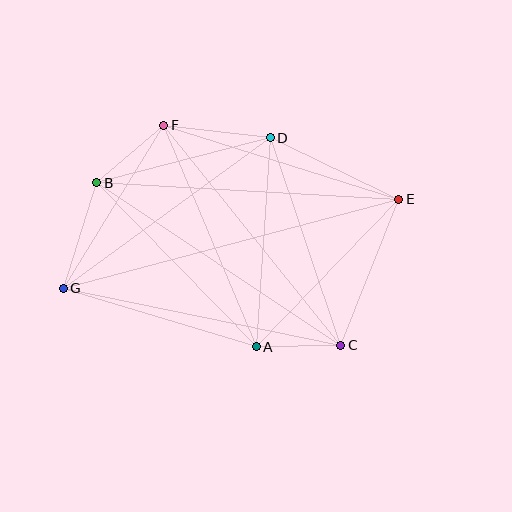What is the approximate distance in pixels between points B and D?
The distance between B and D is approximately 180 pixels.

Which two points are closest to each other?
Points A and C are closest to each other.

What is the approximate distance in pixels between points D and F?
The distance between D and F is approximately 107 pixels.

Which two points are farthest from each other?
Points E and G are farthest from each other.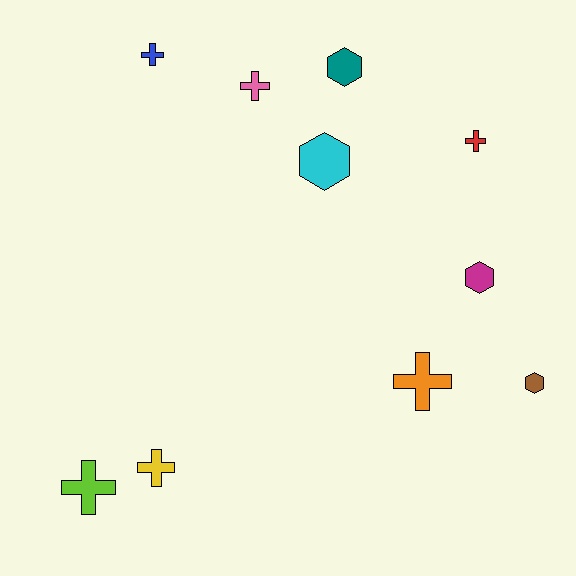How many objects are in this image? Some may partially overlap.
There are 10 objects.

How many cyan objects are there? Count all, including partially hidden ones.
There is 1 cyan object.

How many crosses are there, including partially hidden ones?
There are 6 crosses.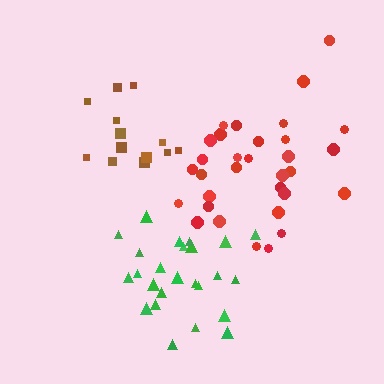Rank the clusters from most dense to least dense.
brown, green, red.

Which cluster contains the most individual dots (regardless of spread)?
Red (32).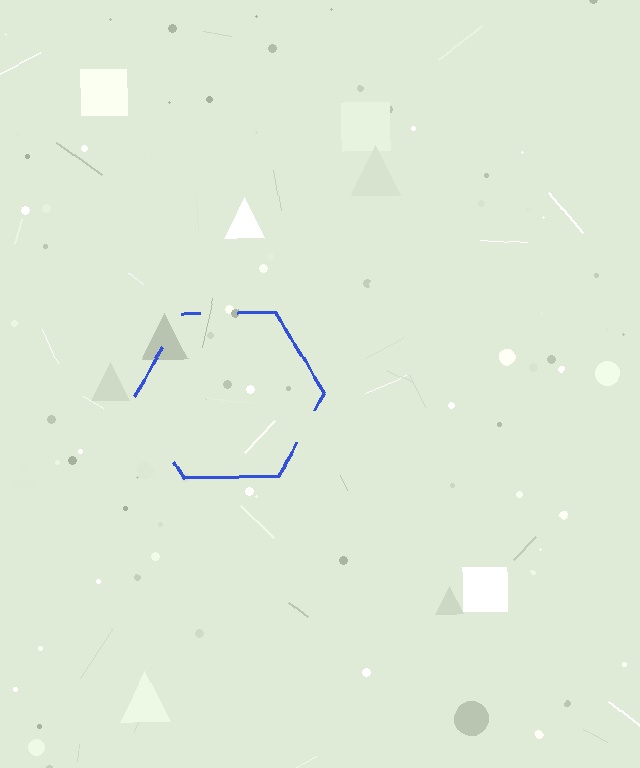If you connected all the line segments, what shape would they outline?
They would outline a hexagon.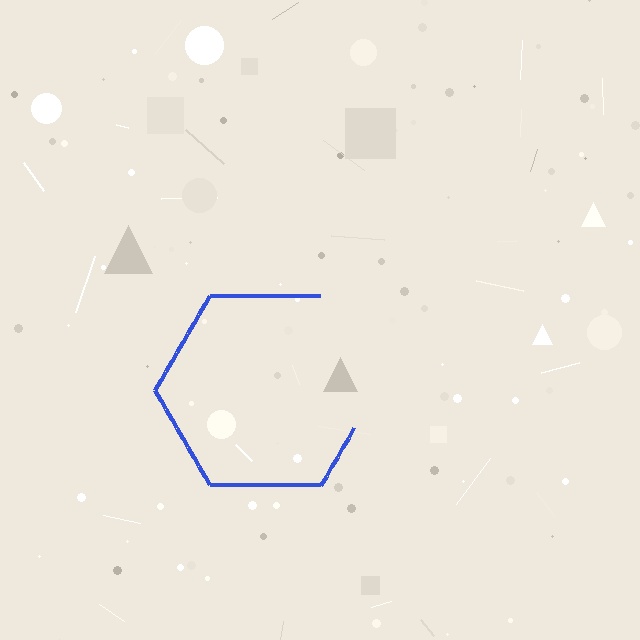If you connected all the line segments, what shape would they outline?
They would outline a hexagon.